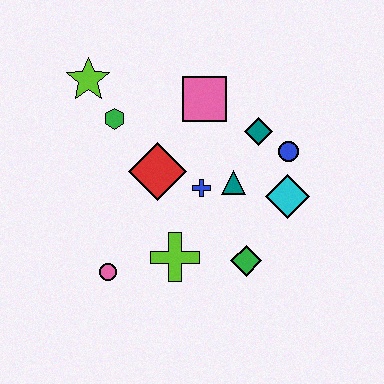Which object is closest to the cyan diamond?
The blue circle is closest to the cyan diamond.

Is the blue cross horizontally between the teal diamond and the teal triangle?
No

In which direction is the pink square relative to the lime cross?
The pink square is above the lime cross.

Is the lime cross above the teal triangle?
No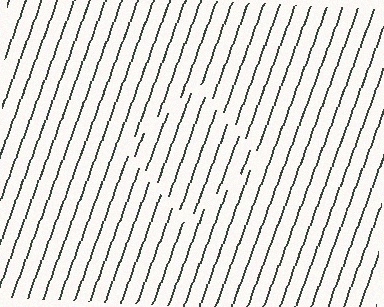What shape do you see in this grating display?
An illusory square. The interior of the shape contains the same grating, shifted by half a period — the contour is defined by the phase discontinuity where line-ends from the inner and outer gratings abut.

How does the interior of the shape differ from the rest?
The interior of the shape contains the same grating, shifted by half a period — the contour is defined by the phase discontinuity where line-ends from the inner and outer gratings abut.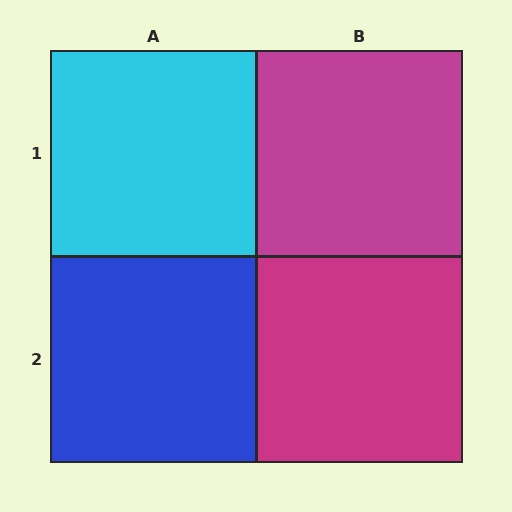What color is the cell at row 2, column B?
Magenta.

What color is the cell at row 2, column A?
Blue.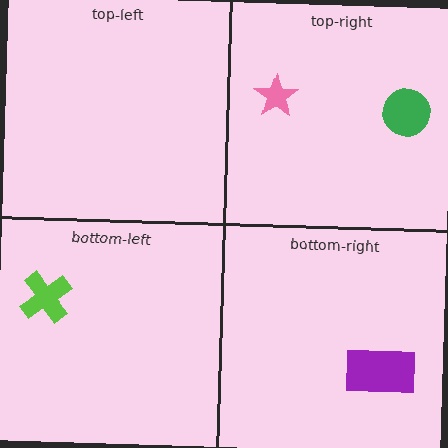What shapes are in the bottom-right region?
The purple rectangle.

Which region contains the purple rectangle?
The bottom-right region.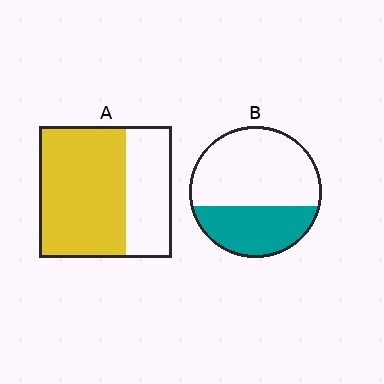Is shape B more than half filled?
No.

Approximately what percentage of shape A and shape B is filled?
A is approximately 65% and B is approximately 35%.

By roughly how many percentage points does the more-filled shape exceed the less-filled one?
By roughly 30 percentage points (A over B).